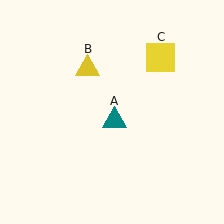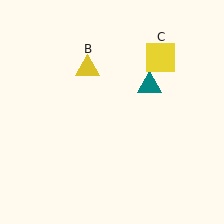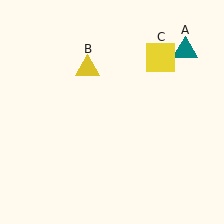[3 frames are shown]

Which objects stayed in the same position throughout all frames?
Yellow triangle (object B) and yellow square (object C) remained stationary.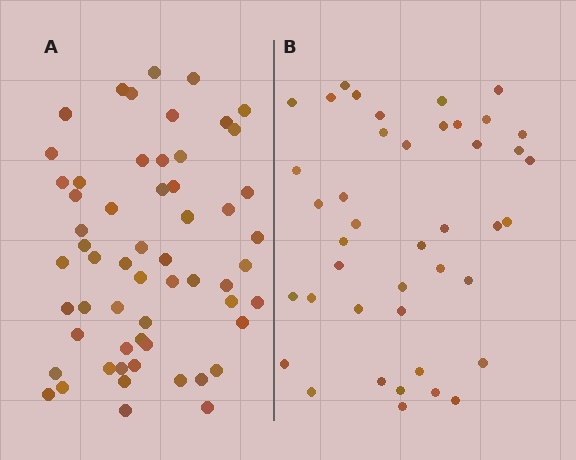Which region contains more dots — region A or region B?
Region A (the left region) has more dots.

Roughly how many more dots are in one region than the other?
Region A has approximately 15 more dots than region B.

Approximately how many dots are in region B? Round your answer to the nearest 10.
About 40 dots. (The exact count is 42, which rounds to 40.)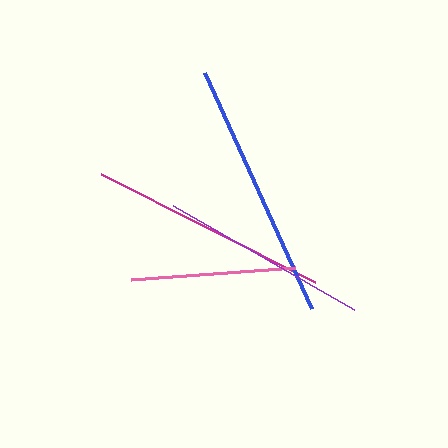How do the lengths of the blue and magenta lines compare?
The blue and magenta lines are approximately the same length.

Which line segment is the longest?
The blue line is the longest at approximately 259 pixels.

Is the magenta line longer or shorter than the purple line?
The magenta line is longer than the purple line.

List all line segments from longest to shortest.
From longest to shortest: blue, magenta, purple, pink.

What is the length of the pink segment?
The pink segment is approximately 165 pixels long.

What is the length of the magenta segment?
The magenta segment is approximately 239 pixels long.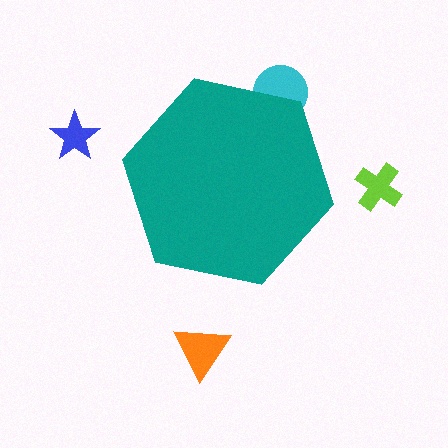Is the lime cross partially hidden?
No, the lime cross is fully visible.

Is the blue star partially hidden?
No, the blue star is fully visible.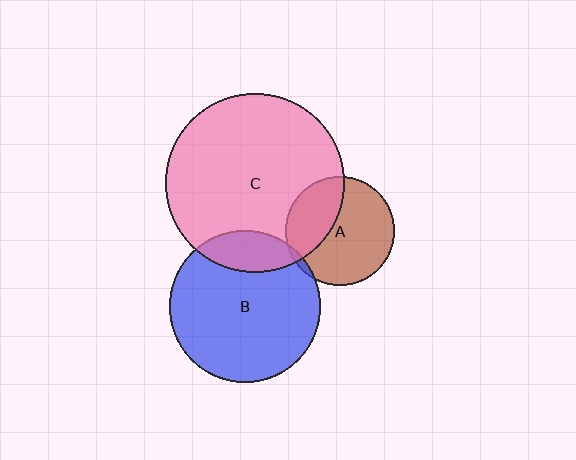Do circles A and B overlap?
Yes.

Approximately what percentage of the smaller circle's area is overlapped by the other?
Approximately 5%.